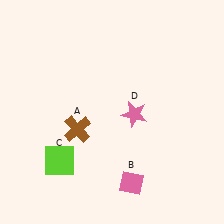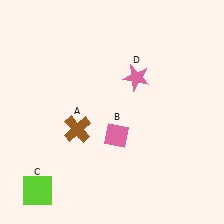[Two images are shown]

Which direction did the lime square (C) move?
The lime square (C) moved down.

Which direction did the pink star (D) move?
The pink star (D) moved up.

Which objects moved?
The objects that moved are: the pink diamond (B), the lime square (C), the pink star (D).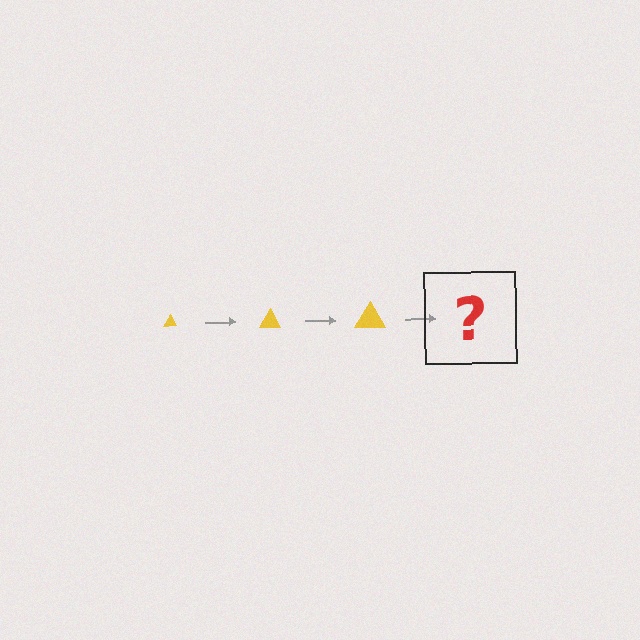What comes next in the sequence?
The next element should be a yellow triangle, larger than the previous one.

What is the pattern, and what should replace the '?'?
The pattern is that the triangle gets progressively larger each step. The '?' should be a yellow triangle, larger than the previous one.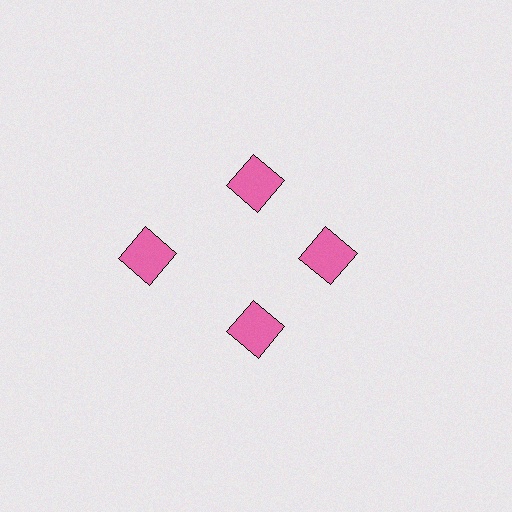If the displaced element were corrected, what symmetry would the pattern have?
It would have 4-fold rotational symmetry — the pattern would map onto itself every 90 degrees.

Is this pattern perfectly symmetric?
No. The 4 pink squares are arranged in a ring, but one element near the 9 o'clock position is pushed outward from the center, breaking the 4-fold rotational symmetry.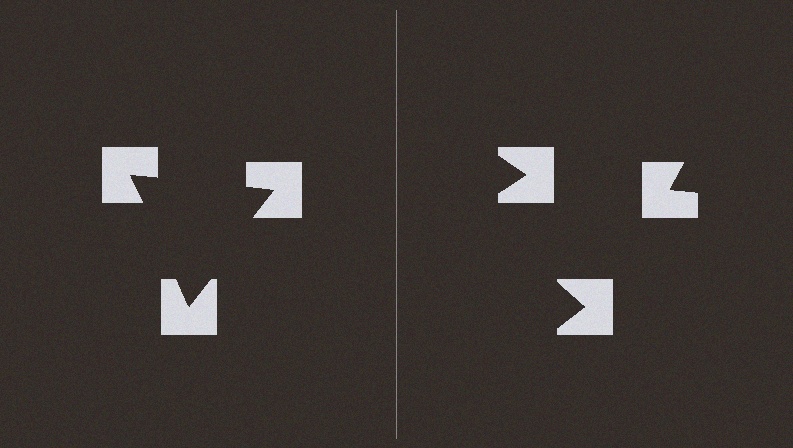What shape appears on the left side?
An illusory triangle.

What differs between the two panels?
The notched squares are positioned identically on both sides; only the wedge orientations differ. On the left they align to a triangle; on the right they are misaligned.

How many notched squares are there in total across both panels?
6 — 3 on each side.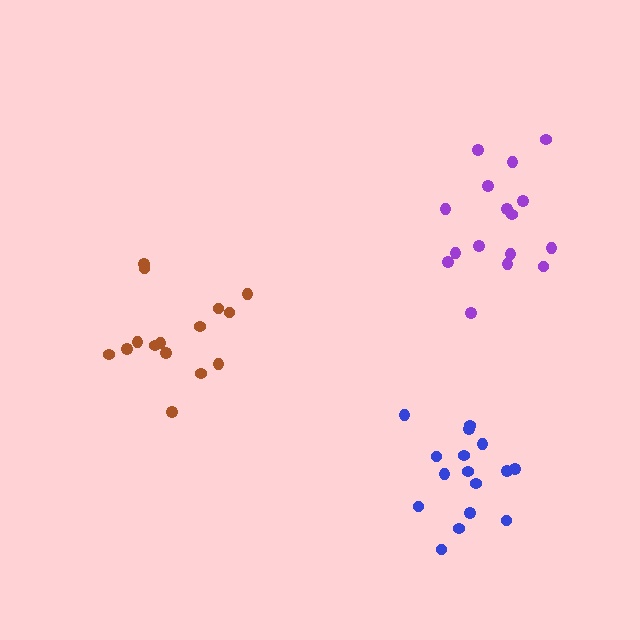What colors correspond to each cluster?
The clusters are colored: purple, brown, blue.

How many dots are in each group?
Group 1: 16 dots, Group 2: 15 dots, Group 3: 16 dots (47 total).